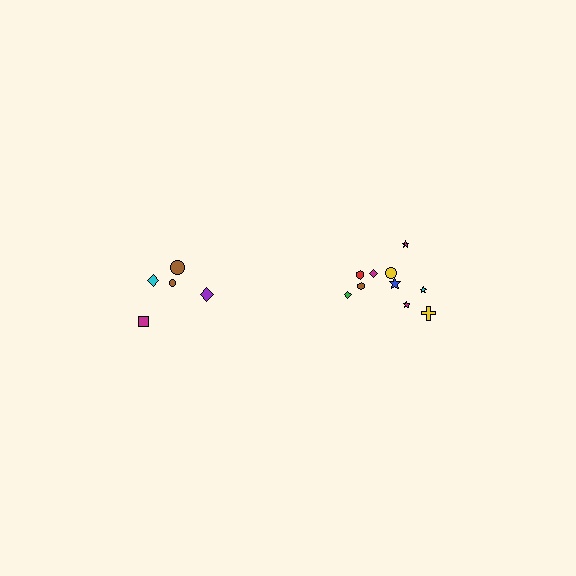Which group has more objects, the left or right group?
The right group.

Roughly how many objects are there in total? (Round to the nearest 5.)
Roughly 15 objects in total.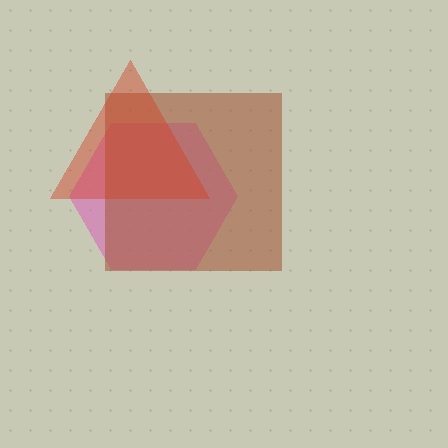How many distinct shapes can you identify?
There are 3 distinct shapes: a pink hexagon, a brown square, a red triangle.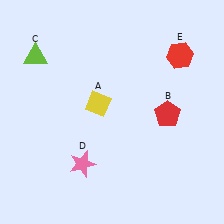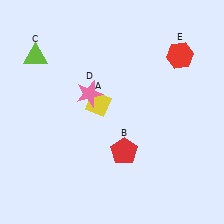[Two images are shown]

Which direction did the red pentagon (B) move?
The red pentagon (B) moved left.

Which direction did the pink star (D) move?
The pink star (D) moved up.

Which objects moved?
The objects that moved are: the red pentagon (B), the pink star (D).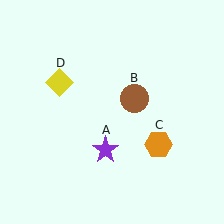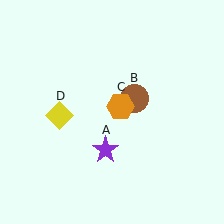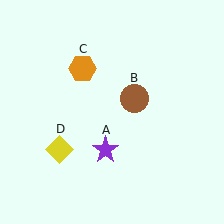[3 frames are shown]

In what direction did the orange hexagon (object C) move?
The orange hexagon (object C) moved up and to the left.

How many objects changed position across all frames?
2 objects changed position: orange hexagon (object C), yellow diamond (object D).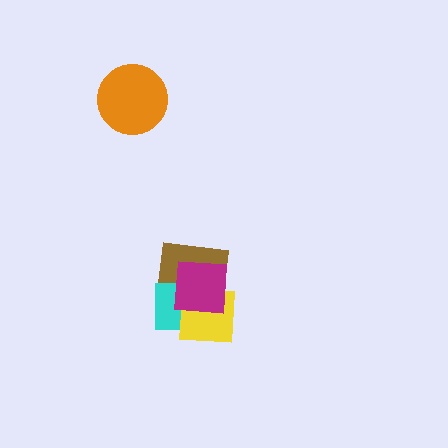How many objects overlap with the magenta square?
3 objects overlap with the magenta square.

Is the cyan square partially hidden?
Yes, it is partially covered by another shape.